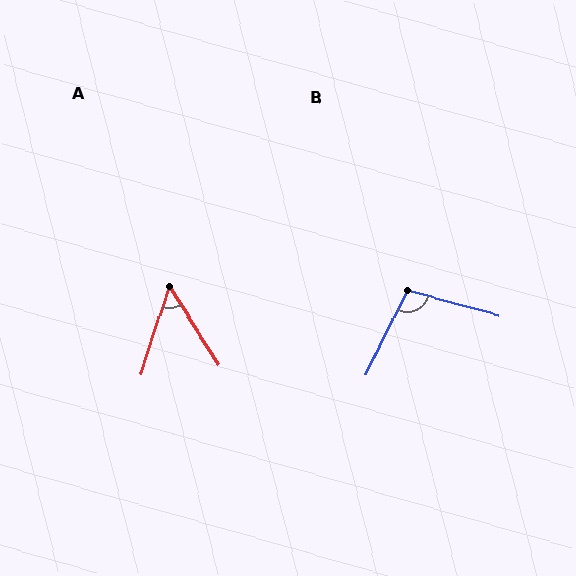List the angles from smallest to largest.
A (50°), B (101°).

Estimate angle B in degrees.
Approximately 101 degrees.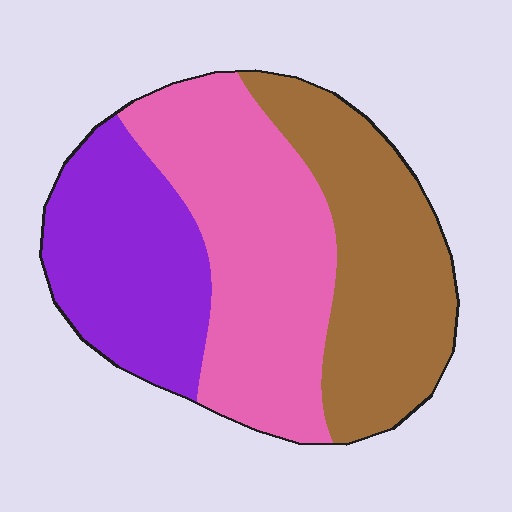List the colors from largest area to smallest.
From largest to smallest: pink, brown, purple.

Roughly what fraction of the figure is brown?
Brown takes up between a sixth and a third of the figure.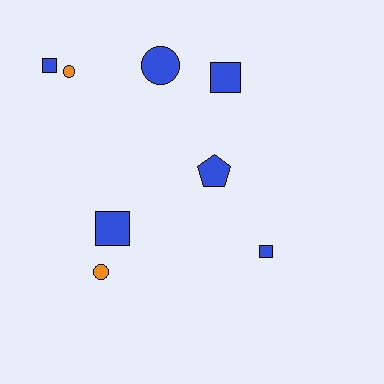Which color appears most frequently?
Blue, with 6 objects.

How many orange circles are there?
There are 2 orange circles.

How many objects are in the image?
There are 8 objects.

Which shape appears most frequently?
Square, with 4 objects.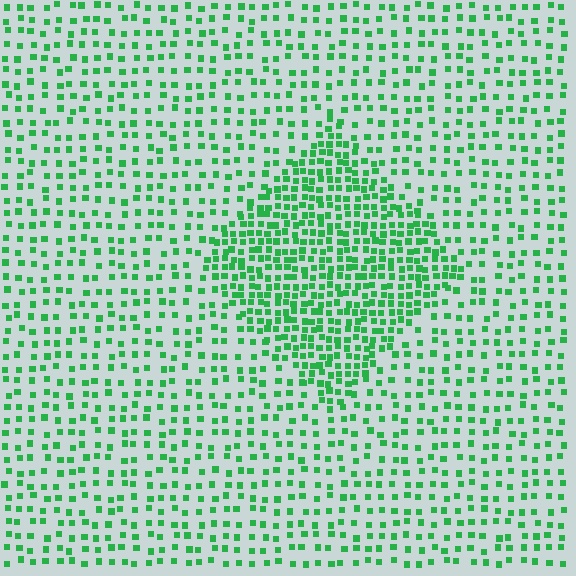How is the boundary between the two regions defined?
The boundary is defined by a change in element density (approximately 2.2x ratio). All elements are the same color, size, and shape.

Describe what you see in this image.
The image contains small green elements arranged at two different densities. A diamond-shaped region is visible where the elements are more densely packed than the surrounding area.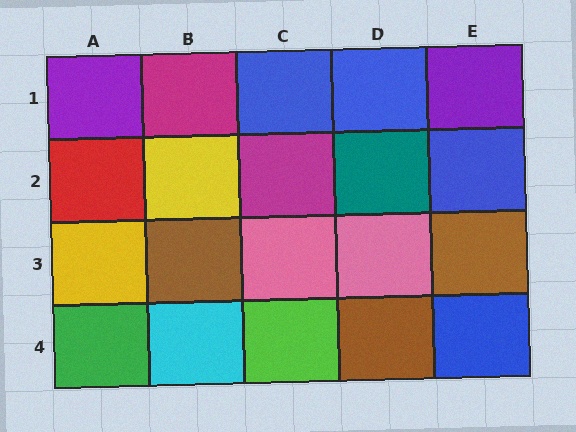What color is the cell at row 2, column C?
Magenta.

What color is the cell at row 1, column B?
Magenta.